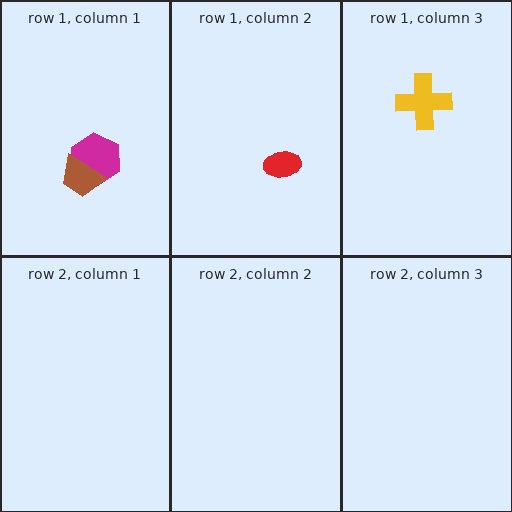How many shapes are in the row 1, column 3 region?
1.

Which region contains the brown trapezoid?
The row 1, column 1 region.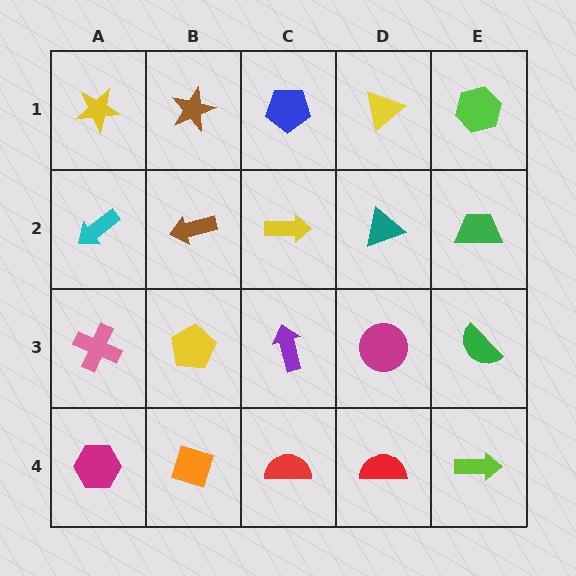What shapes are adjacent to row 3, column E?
A green trapezoid (row 2, column E), a lime arrow (row 4, column E), a magenta circle (row 3, column D).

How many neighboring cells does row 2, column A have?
3.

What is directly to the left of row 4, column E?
A red semicircle.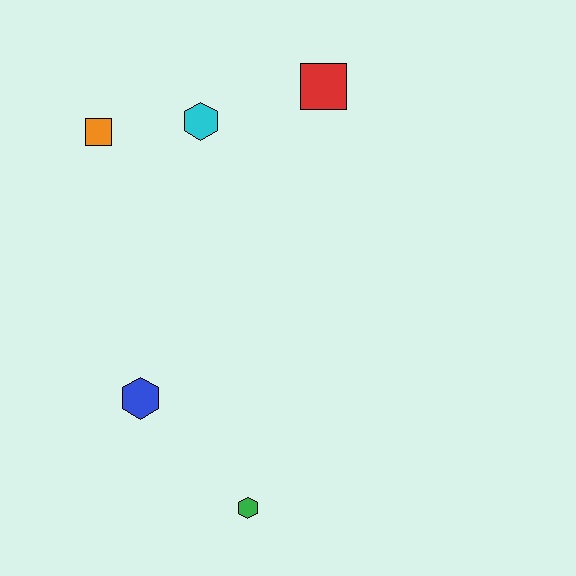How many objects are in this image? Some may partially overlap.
There are 5 objects.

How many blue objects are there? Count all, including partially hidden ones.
There is 1 blue object.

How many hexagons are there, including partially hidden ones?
There are 3 hexagons.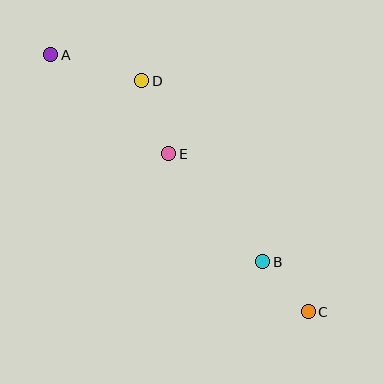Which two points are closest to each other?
Points B and C are closest to each other.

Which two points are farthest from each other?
Points A and C are farthest from each other.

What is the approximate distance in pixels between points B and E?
The distance between B and E is approximately 143 pixels.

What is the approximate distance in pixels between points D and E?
The distance between D and E is approximately 78 pixels.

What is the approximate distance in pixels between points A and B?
The distance between A and B is approximately 296 pixels.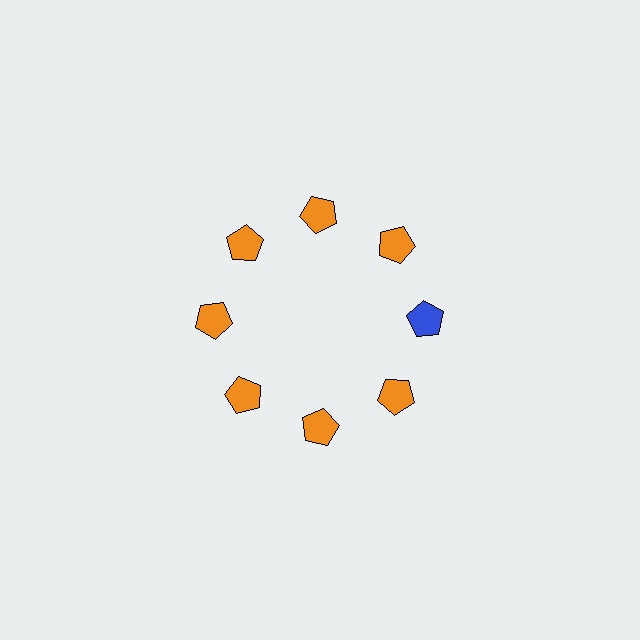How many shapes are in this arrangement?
There are 8 shapes arranged in a ring pattern.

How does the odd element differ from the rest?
It has a different color: blue instead of orange.